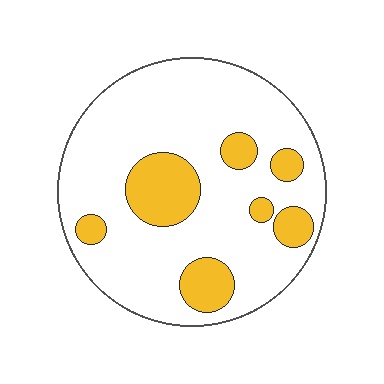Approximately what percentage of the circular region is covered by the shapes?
Approximately 20%.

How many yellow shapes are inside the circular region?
7.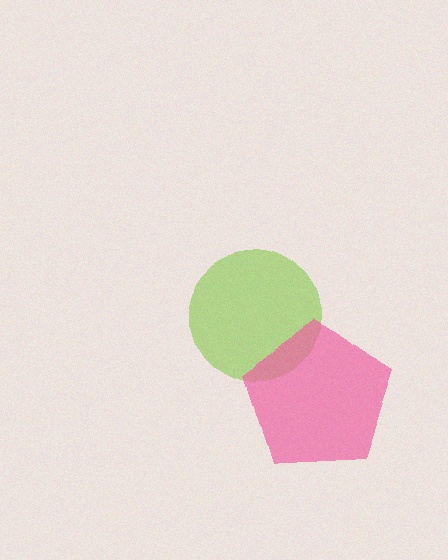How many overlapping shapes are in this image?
There are 2 overlapping shapes in the image.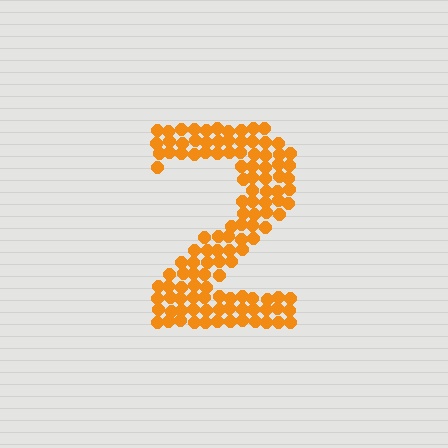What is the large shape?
The large shape is the digit 2.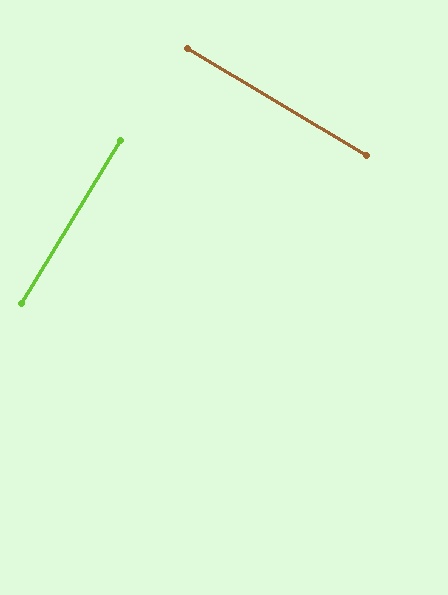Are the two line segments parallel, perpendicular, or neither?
Perpendicular — they meet at approximately 89°.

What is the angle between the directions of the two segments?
Approximately 89 degrees.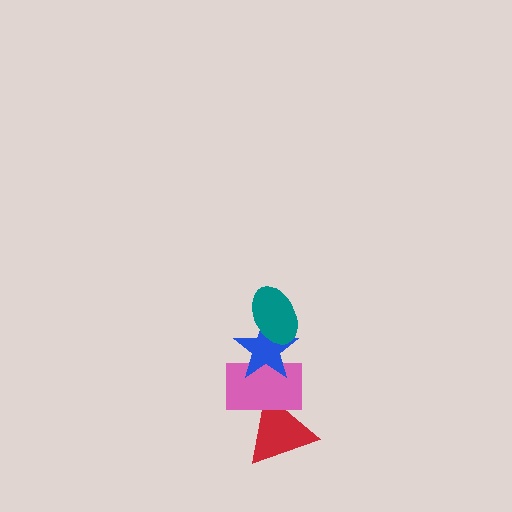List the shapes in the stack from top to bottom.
From top to bottom: the teal ellipse, the blue star, the pink rectangle, the red triangle.